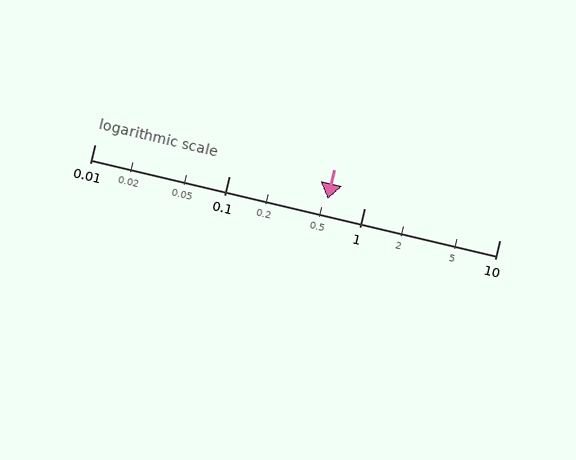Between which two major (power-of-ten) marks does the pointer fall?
The pointer is between 0.1 and 1.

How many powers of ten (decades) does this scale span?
The scale spans 3 decades, from 0.01 to 10.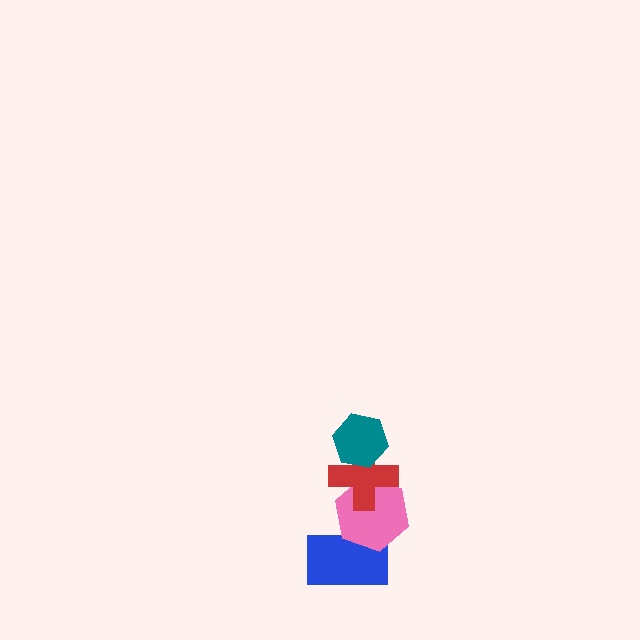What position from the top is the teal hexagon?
The teal hexagon is 1st from the top.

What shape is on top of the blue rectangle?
The pink hexagon is on top of the blue rectangle.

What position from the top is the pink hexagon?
The pink hexagon is 3rd from the top.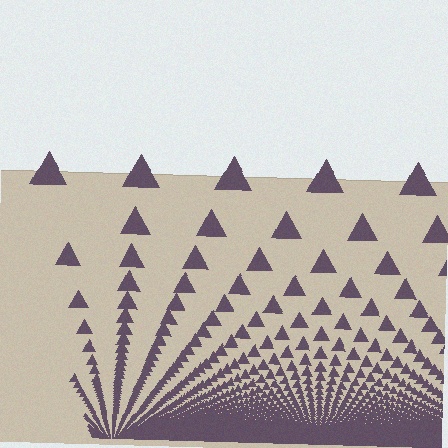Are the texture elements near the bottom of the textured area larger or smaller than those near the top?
Smaller. The gradient is inverted — elements near the bottom are smaller and denser.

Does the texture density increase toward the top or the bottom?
Density increases toward the bottom.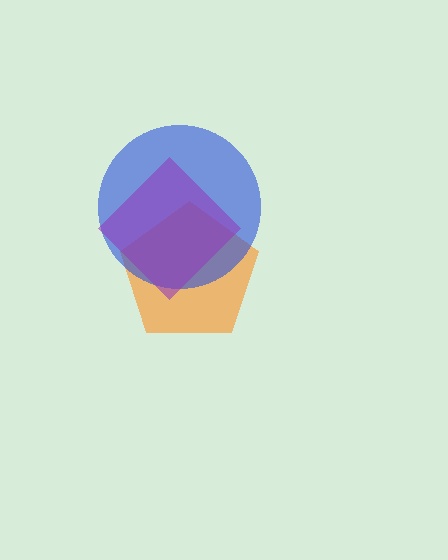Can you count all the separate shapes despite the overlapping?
Yes, there are 3 separate shapes.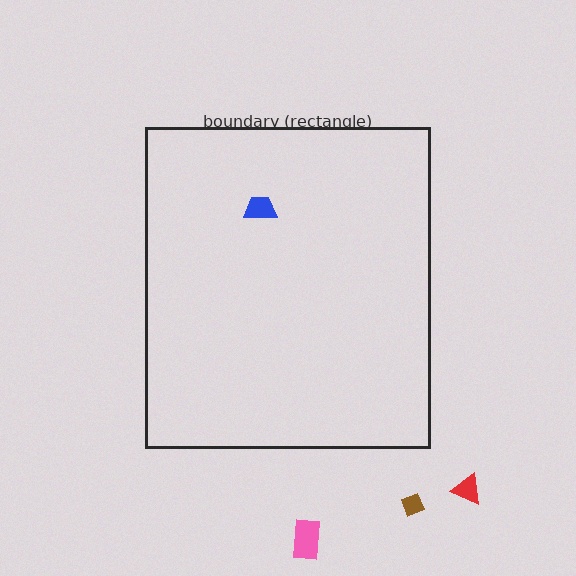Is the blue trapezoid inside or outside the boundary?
Inside.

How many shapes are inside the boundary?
1 inside, 3 outside.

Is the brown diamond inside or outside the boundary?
Outside.